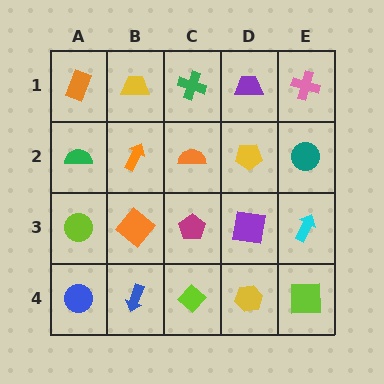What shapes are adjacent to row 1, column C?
An orange semicircle (row 2, column C), a yellow trapezoid (row 1, column B), a purple trapezoid (row 1, column D).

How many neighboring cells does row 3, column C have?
4.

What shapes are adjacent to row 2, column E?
A pink cross (row 1, column E), a cyan arrow (row 3, column E), a yellow pentagon (row 2, column D).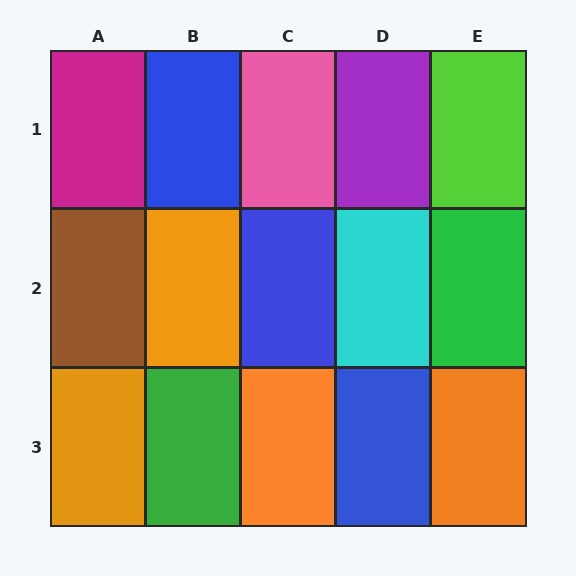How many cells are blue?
3 cells are blue.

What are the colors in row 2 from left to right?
Brown, orange, blue, cyan, green.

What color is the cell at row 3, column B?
Green.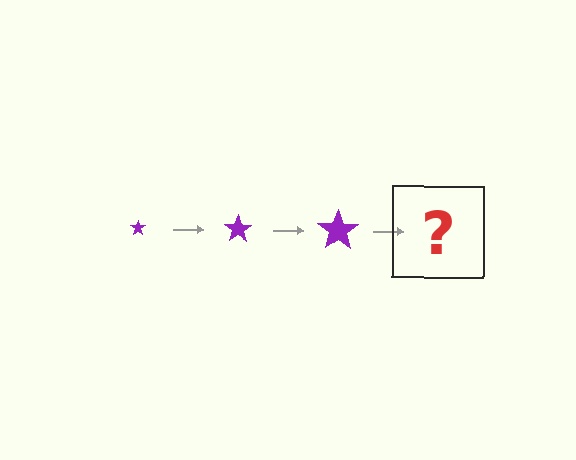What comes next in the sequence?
The next element should be a purple star, larger than the previous one.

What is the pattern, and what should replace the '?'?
The pattern is that the star gets progressively larger each step. The '?' should be a purple star, larger than the previous one.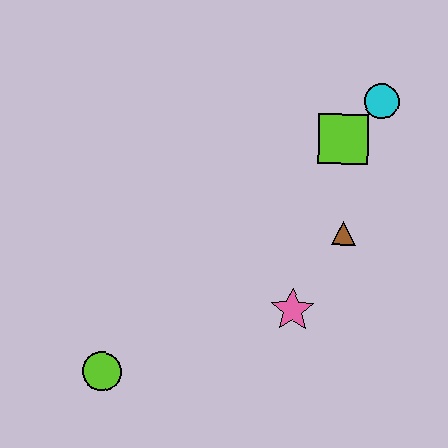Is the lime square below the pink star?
No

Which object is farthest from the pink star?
The cyan circle is farthest from the pink star.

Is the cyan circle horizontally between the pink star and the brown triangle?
No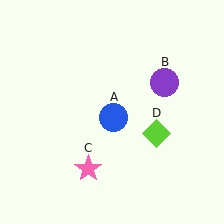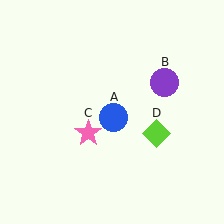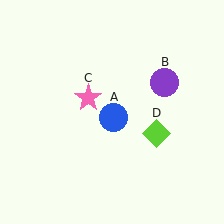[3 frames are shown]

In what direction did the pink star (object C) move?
The pink star (object C) moved up.